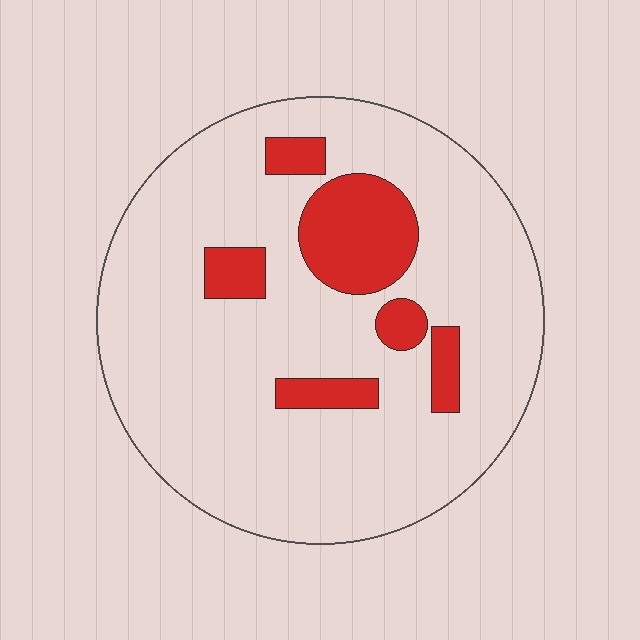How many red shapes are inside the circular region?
6.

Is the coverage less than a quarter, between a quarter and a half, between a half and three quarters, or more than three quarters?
Less than a quarter.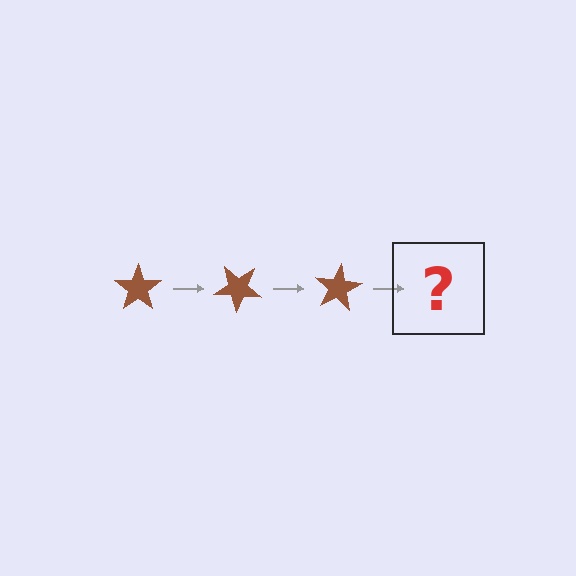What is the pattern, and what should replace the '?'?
The pattern is that the star rotates 40 degrees each step. The '?' should be a brown star rotated 120 degrees.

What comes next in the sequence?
The next element should be a brown star rotated 120 degrees.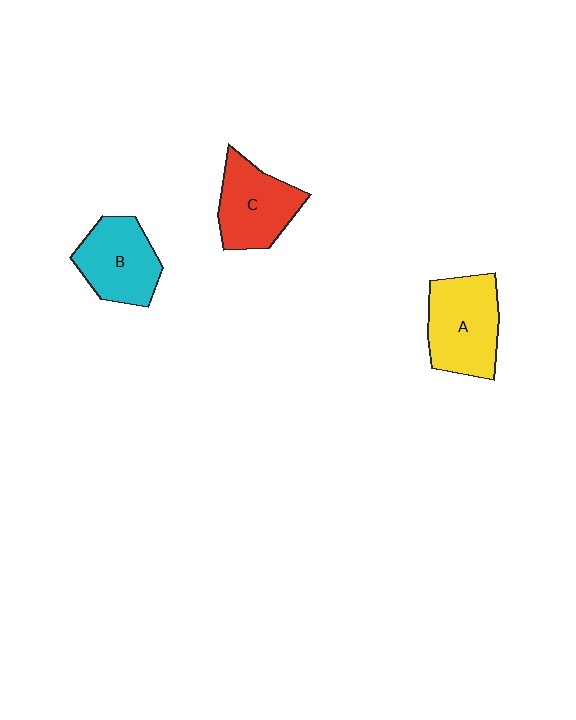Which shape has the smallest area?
Shape B (cyan).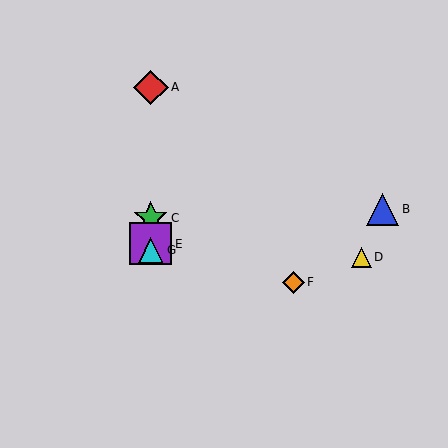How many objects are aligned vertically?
4 objects (A, C, E, G) are aligned vertically.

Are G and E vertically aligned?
Yes, both are at x≈151.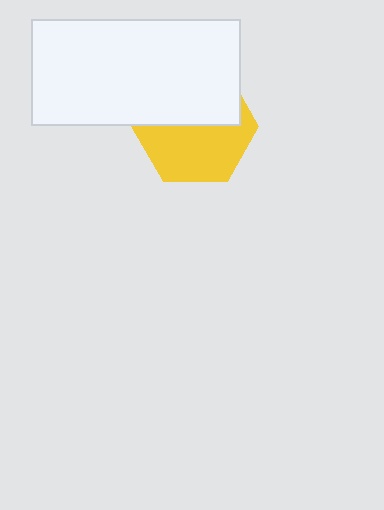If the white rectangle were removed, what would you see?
You would see the complete yellow hexagon.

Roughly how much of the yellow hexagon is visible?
About half of it is visible (roughly 54%).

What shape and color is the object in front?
The object in front is a white rectangle.